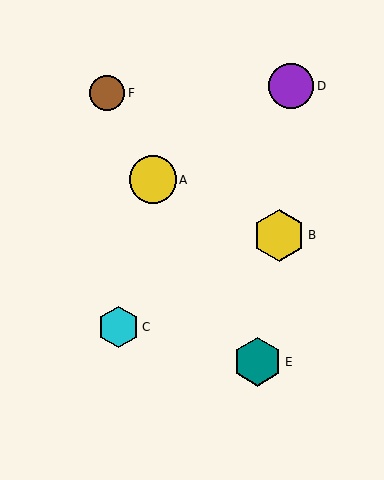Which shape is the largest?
The yellow hexagon (labeled B) is the largest.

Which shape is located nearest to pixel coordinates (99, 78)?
The brown circle (labeled F) at (107, 93) is nearest to that location.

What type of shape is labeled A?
Shape A is a yellow circle.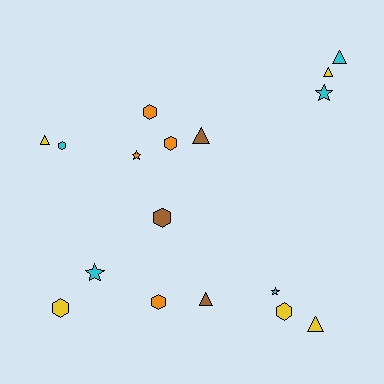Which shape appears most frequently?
Hexagon, with 7 objects.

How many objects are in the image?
There are 17 objects.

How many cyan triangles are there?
There is 1 cyan triangle.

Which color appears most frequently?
Cyan, with 5 objects.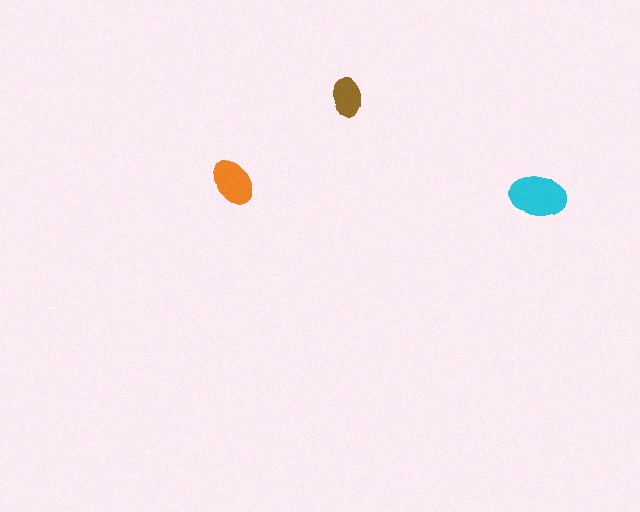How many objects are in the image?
There are 3 objects in the image.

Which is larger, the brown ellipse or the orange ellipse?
The orange one.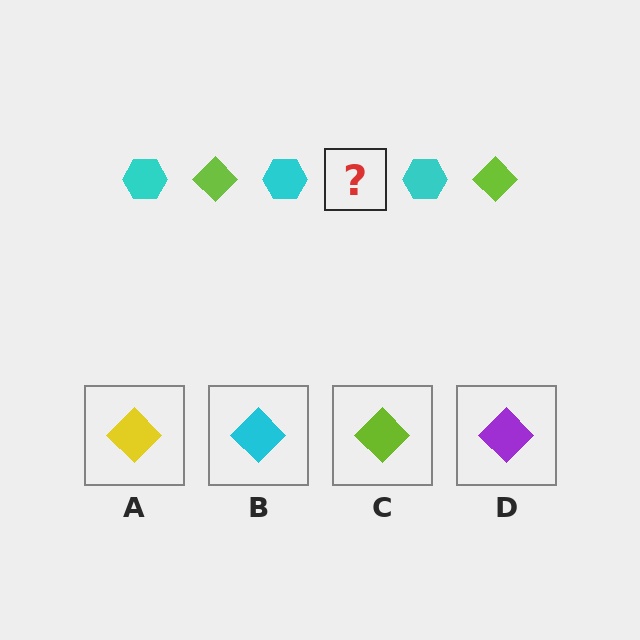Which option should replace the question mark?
Option C.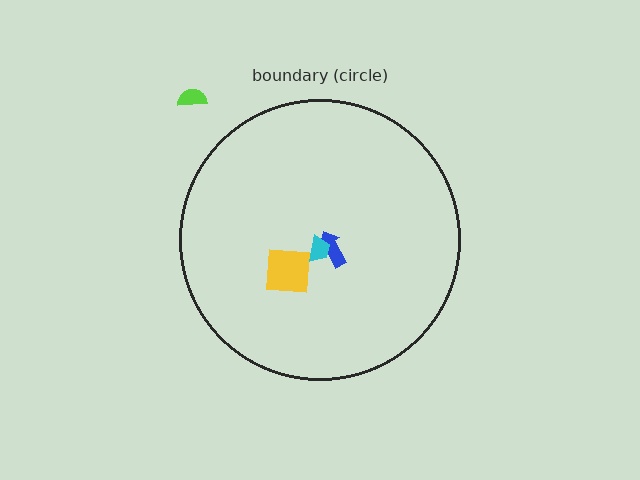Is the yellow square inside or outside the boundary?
Inside.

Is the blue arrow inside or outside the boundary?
Inside.